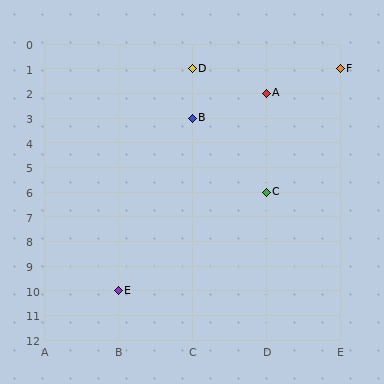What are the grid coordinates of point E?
Point E is at grid coordinates (B, 10).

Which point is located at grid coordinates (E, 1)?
Point F is at (E, 1).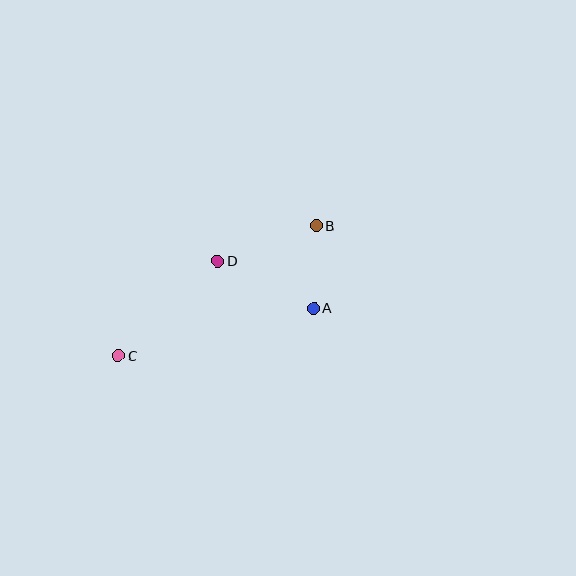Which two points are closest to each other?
Points A and B are closest to each other.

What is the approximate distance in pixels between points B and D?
The distance between B and D is approximately 105 pixels.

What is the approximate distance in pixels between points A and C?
The distance between A and C is approximately 201 pixels.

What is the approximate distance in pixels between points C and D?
The distance between C and D is approximately 137 pixels.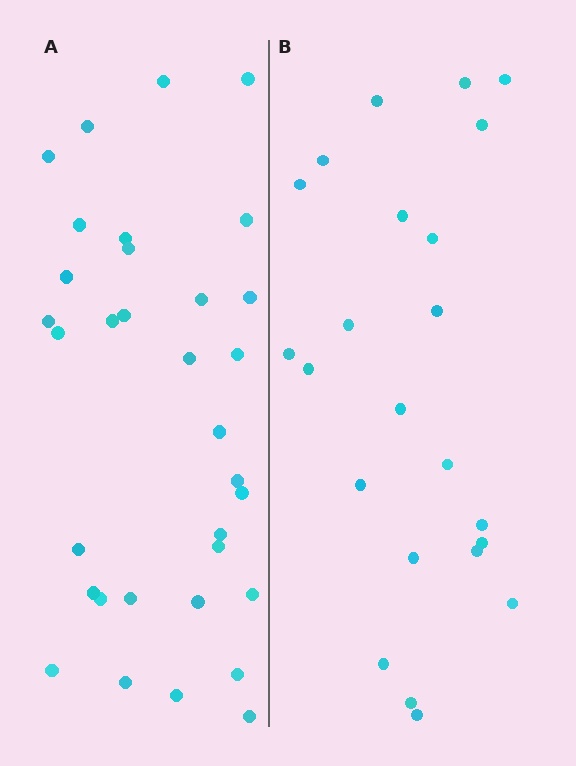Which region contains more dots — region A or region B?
Region A (the left region) has more dots.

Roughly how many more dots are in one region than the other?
Region A has roughly 10 or so more dots than region B.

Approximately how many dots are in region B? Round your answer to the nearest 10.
About 20 dots. (The exact count is 23, which rounds to 20.)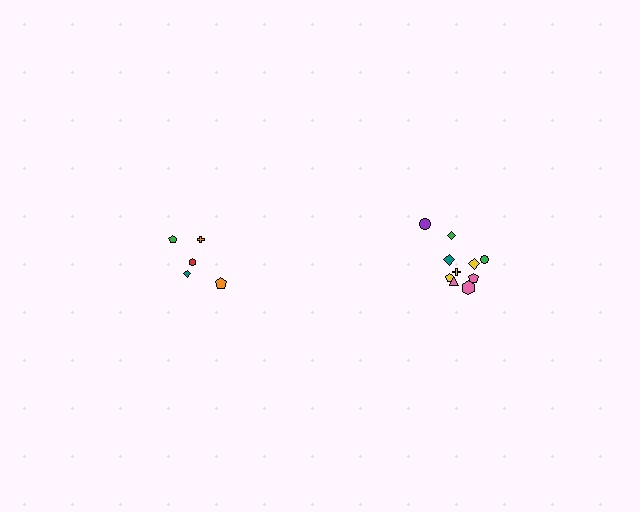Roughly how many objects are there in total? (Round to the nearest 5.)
Roughly 15 objects in total.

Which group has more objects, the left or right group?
The right group.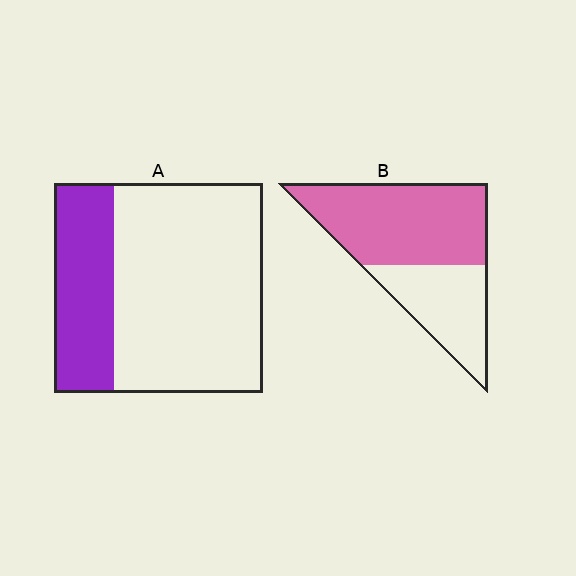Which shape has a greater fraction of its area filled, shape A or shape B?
Shape B.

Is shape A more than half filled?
No.